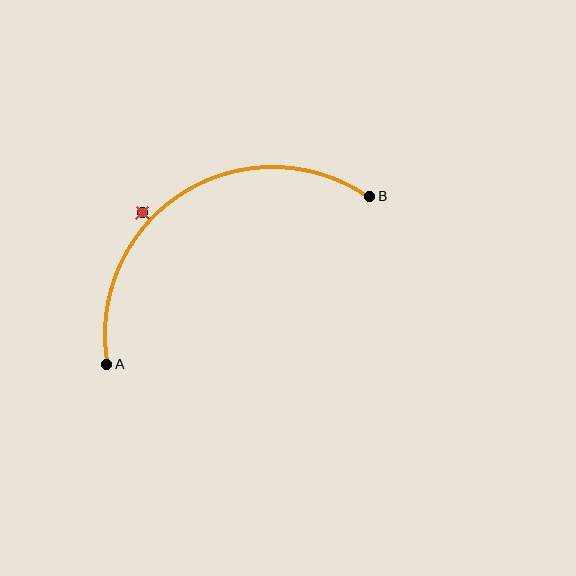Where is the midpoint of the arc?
The arc midpoint is the point on the curve farthest from the straight line joining A and B. It sits above that line.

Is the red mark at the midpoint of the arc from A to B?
No — the red mark does not lie on the arc at all. It sits slightly outside the curve.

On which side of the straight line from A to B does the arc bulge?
The arc bulges above the straight line connecting A and B.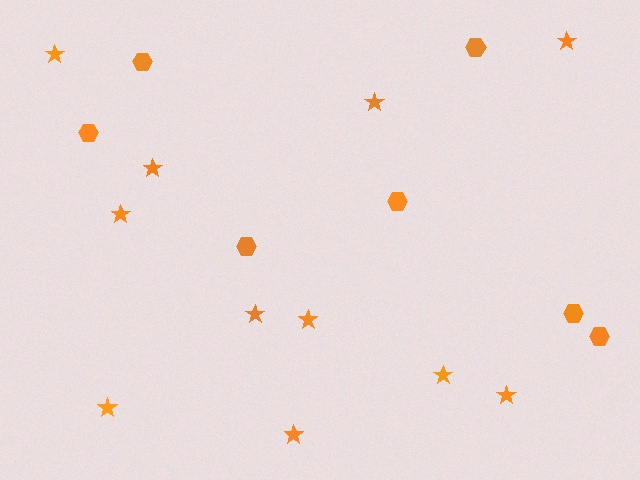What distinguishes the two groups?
There are 2 groups: one group of hexagons (7) and one group of stars (11).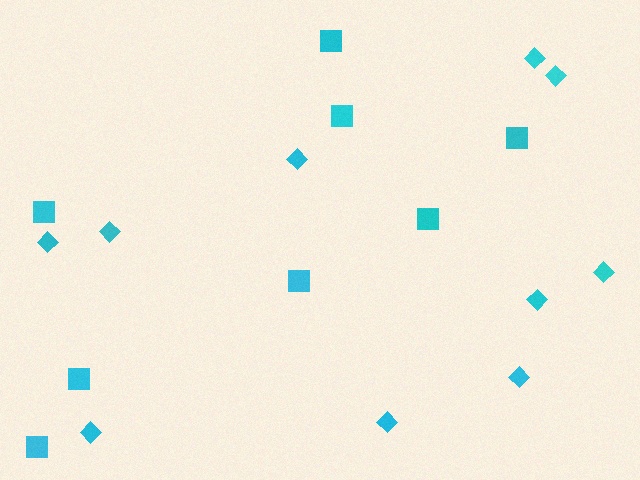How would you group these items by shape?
There are 2 groups: one group of squares (8) and one group of diamonds (10).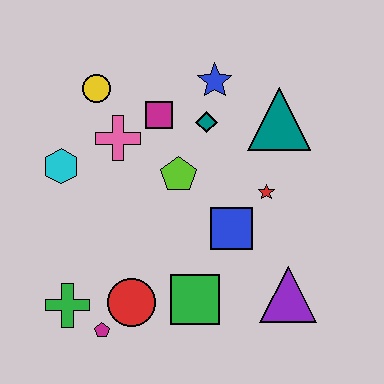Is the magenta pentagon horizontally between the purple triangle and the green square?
No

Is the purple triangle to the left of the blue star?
No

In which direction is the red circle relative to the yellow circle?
The red circle is below the yellow circle.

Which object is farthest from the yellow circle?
The purple triangle is farthest from the yellow circle.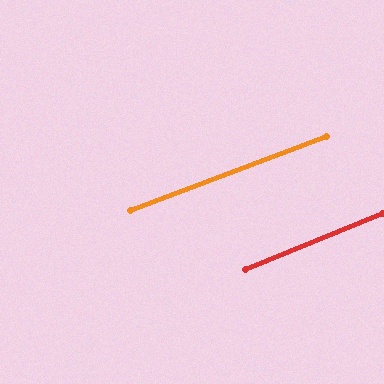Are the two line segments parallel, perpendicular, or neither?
Parallel — their directions differ by only 1.7°.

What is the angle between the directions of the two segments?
Approximately 2 degrees.